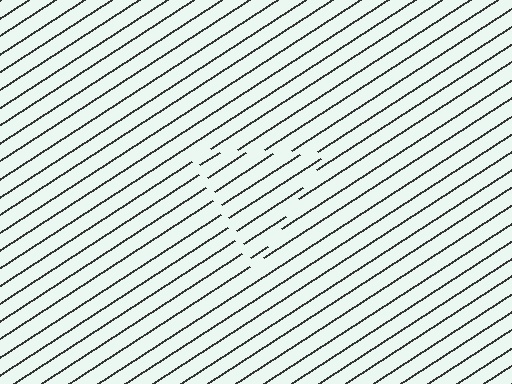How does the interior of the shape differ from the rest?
The interior of the shape contains the same grating, shifted by half a period — the contour is defined by the phase discontinuity where line-ends from the inner and outer gratings abut.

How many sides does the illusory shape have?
3 sides — the line-ends trace a triangle.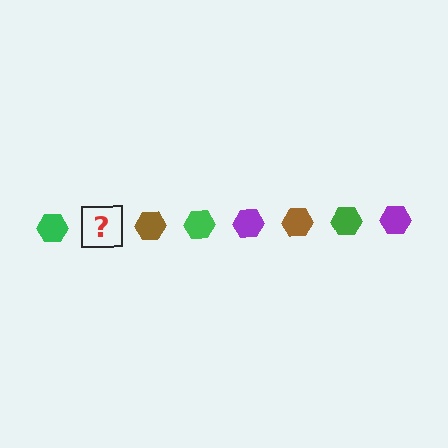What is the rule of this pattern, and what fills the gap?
The rule is that the pattern cycles through green, purple, brown hexagons. The gap should be filled with a purple hexagon.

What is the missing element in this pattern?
The missing element is a purple hexagon.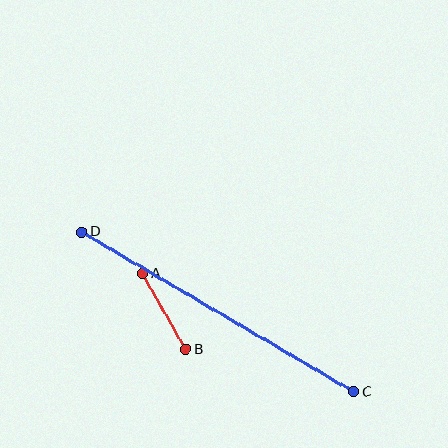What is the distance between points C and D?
The distance is approximately 315 pixels.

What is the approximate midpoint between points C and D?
The midpoint is at approximately (218, 312) pixels.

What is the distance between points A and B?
The distance is approximately 87 pixels.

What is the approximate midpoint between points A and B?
The midpoint is at approximately (164, 312) pixels.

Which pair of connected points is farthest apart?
Points C and D are farthest apart.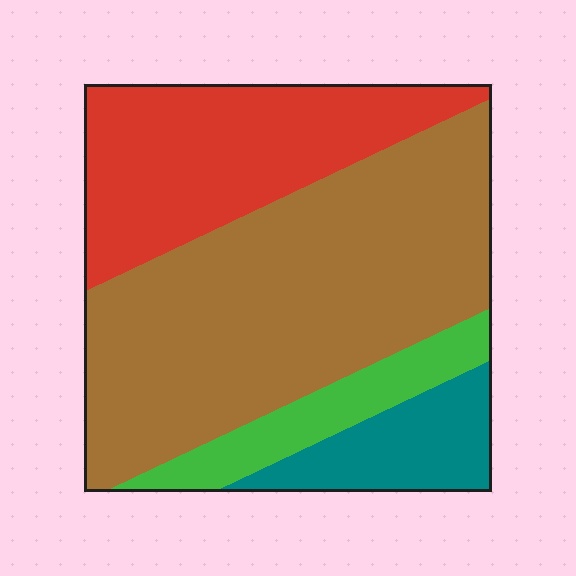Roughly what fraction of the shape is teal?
Teal covers 11% of the shape.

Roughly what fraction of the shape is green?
Green takes up about one tenth (1/10) of the shape.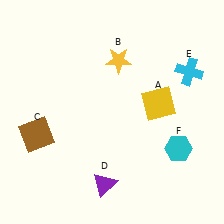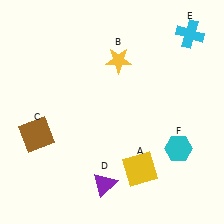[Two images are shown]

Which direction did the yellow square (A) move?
The yellow square (A) moved down.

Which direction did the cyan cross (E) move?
The cyan cross (E) moved up.